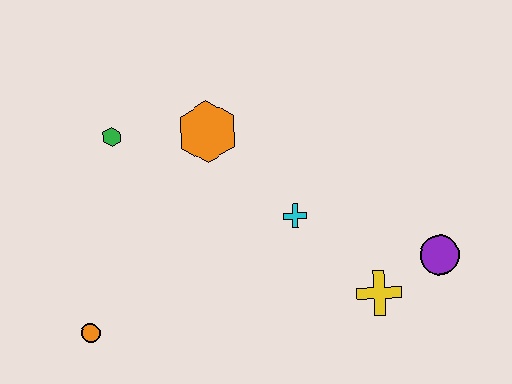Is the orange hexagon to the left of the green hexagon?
No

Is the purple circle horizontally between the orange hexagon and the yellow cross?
No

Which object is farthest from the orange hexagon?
The purple circle is farthest from the orange hexagon.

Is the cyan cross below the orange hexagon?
Yes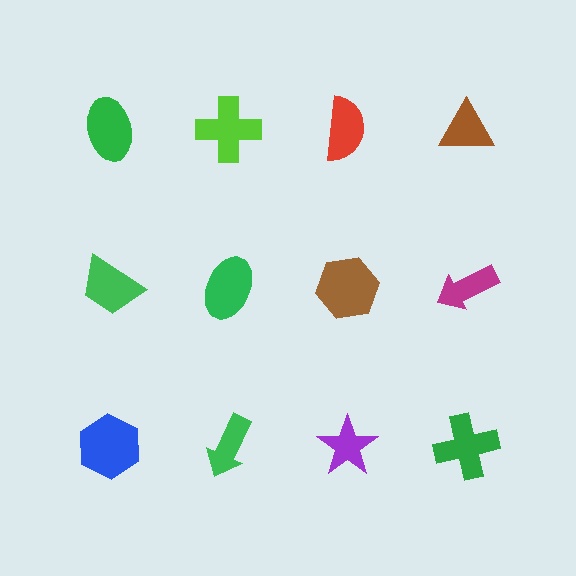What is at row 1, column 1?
A green ellipse.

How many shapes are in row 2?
4 shapes.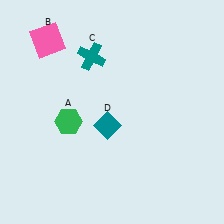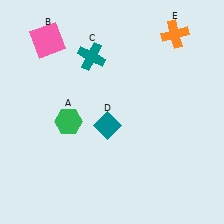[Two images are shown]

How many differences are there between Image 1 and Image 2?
There is 1 difference between the two images.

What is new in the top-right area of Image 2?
An orange cross (E) was added in the top-right area of Image 2.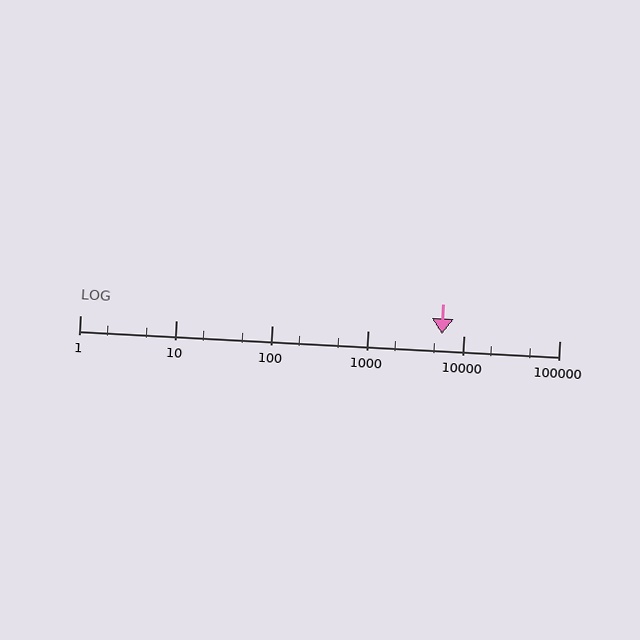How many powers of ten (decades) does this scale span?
The scale spans 5 decades, from 1 to 100000.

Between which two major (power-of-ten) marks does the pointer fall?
The pointer is between 1000 and 10000.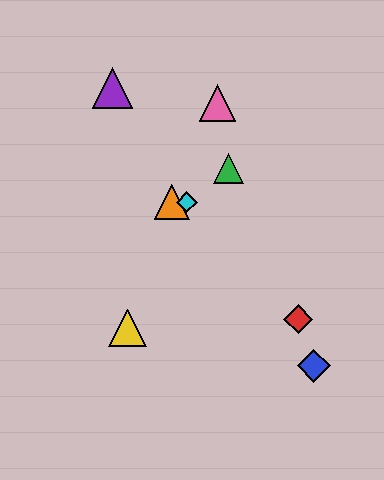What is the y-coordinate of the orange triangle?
The orange triangle is at y≈202.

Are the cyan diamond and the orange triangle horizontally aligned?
Yes, both are at y≈202.